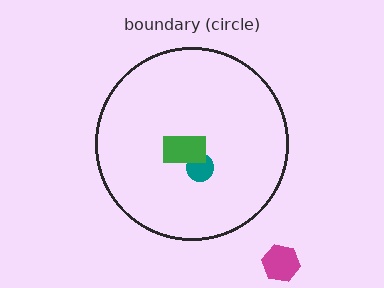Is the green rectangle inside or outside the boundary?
Inside.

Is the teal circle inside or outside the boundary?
Inside.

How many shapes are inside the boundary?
2 inside, 1 outside.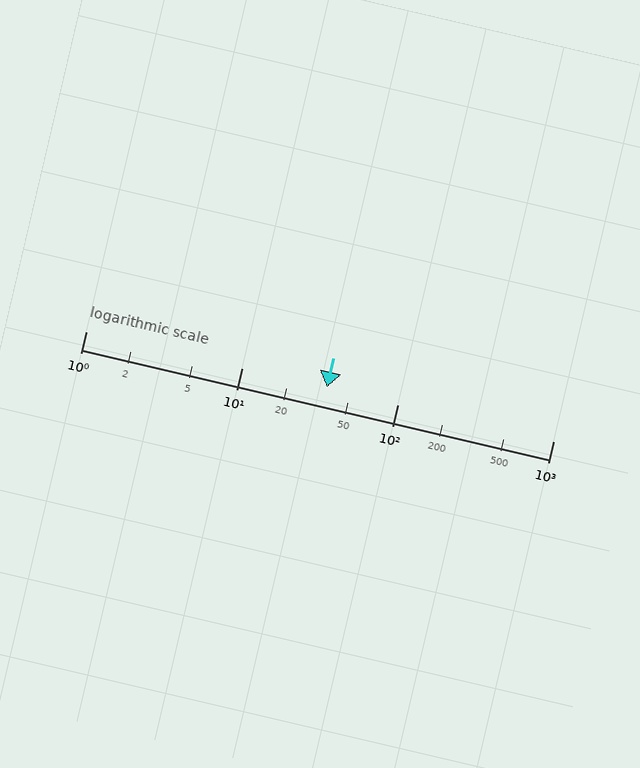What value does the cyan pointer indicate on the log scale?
The pointer indicates approximately 35.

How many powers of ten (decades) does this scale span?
The scale spans 3 decades, from 1 to 1000.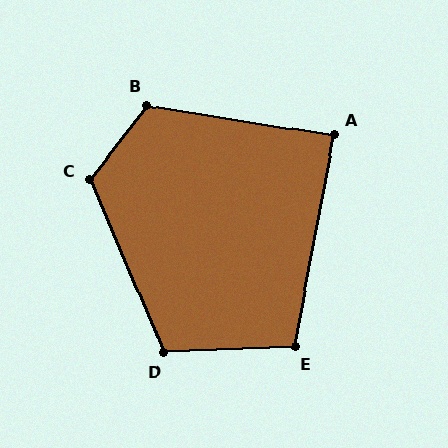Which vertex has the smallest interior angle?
A, at approximately 89 degrees.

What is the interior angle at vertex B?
Approximately 119 degrees (obtuse).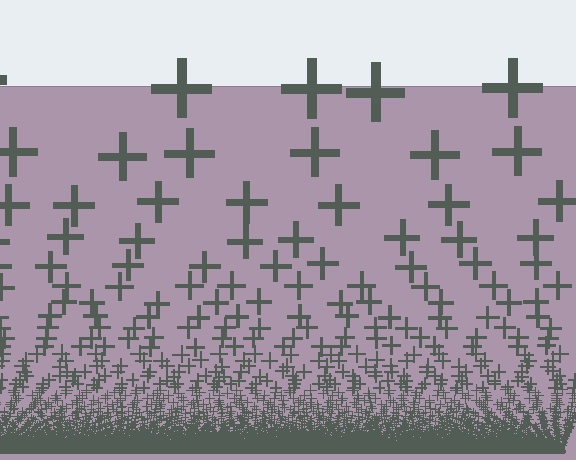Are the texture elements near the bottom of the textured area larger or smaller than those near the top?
Smaller. The gradient is inverted — elements near the bottom are smaller and denser.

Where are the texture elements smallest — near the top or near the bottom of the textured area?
Near the bottom.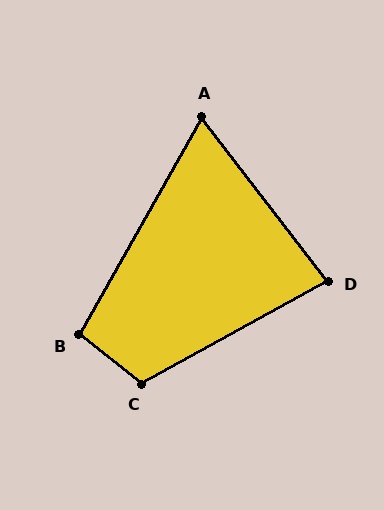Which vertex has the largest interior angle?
C, at approximately 113 degrees.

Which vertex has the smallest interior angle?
A, at approximately 67 degrees.